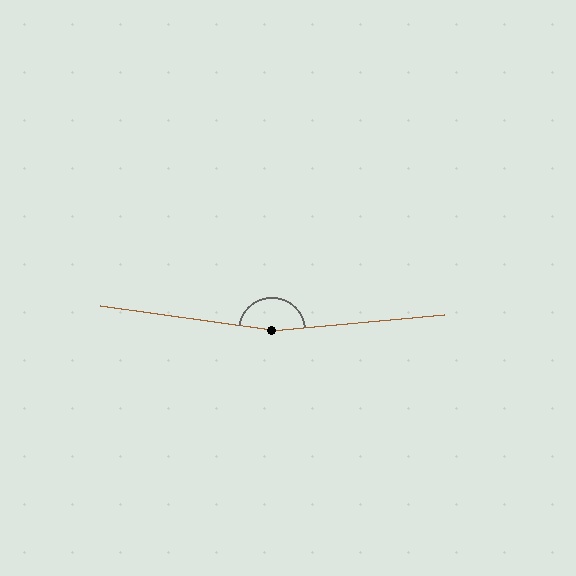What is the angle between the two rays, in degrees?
Approximately 167 degrees.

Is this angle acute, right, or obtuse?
It is obtuse.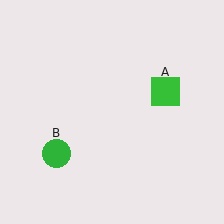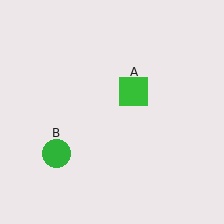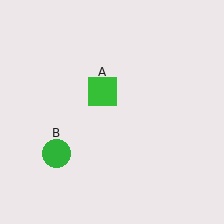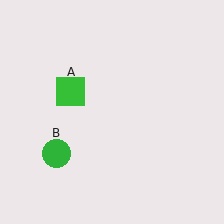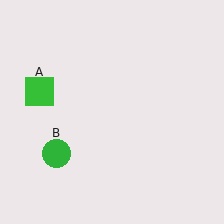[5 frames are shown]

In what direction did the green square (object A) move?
The green square (object A) moved left.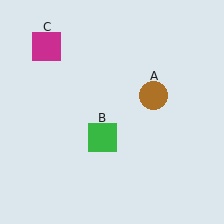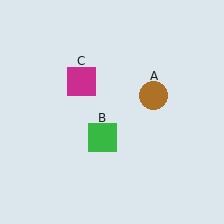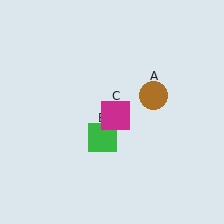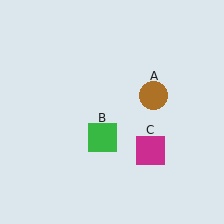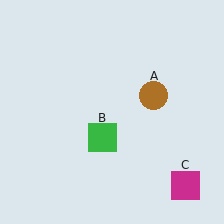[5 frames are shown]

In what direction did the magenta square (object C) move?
The magenta square (object C) moved down and to the right.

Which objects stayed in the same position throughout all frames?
Brown circle (object A) and green square (object B) remained stationary.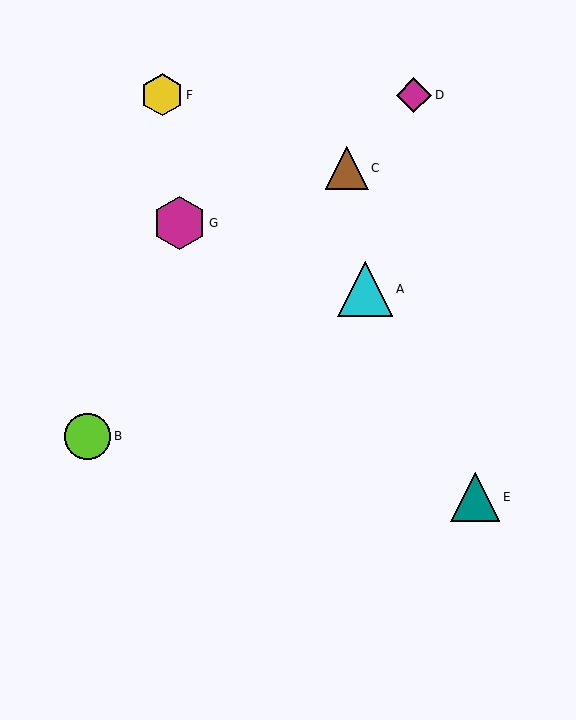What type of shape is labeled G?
Shape G is a magenta hexagon.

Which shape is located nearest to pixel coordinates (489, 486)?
The teal triangle (labeled E) at (475, 497) is nearest to that location.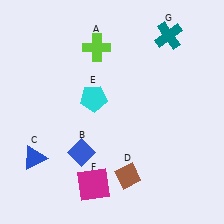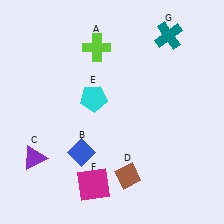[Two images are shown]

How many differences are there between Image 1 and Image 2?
There is 1 difference between the two images.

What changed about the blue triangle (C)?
In Image 1, C is blue. In Image 2, it changed to purple.